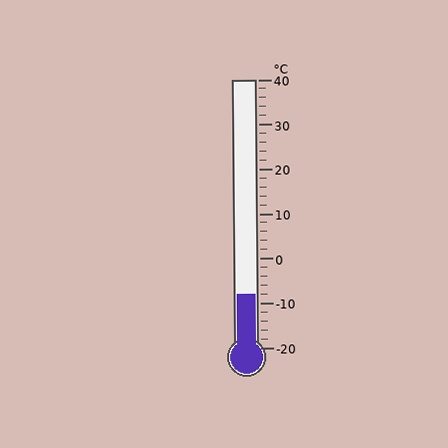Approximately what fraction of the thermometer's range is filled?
The thermometer is filled to approximately 20% of its range.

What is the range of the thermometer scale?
The thermometer scale ranges from -20°C to 40°C.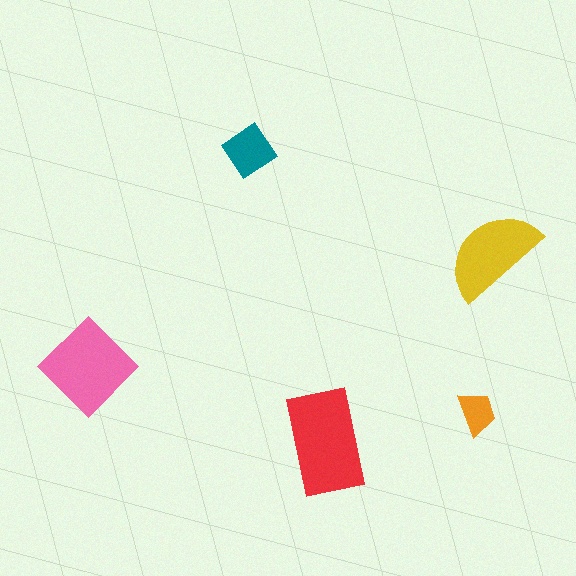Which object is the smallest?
The orange trapezoid.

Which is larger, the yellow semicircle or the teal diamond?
The yellow semicircle.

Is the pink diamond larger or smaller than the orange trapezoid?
Larger.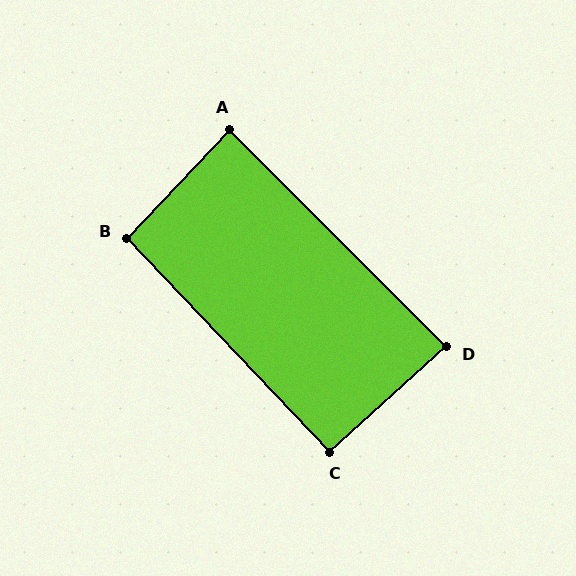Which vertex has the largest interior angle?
B, at approximately 93 degrees.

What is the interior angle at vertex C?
Approximately 92 degrees (approximately right).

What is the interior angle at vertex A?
Approximately 88 degrees (approximately right).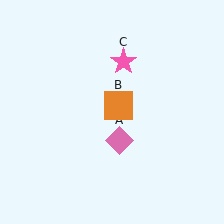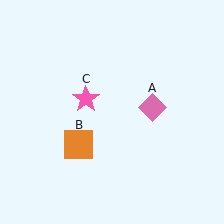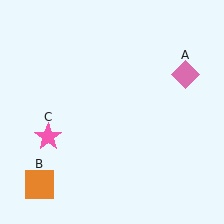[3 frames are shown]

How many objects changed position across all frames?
3 objects changed position: pink diamond (object A), orange square (object B), pink star (object C).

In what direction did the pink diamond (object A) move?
The pink diamond (object A) moved up and to the right.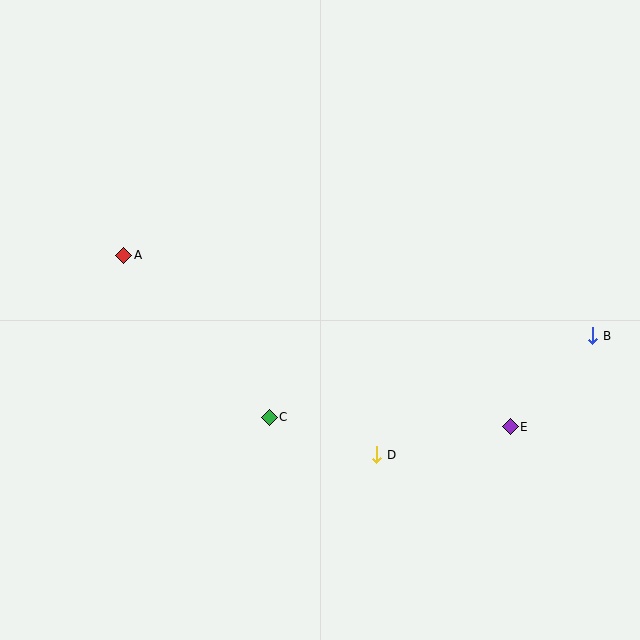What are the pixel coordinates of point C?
Point C is at (269, 417).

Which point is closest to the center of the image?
Point C at (269, 417) is closest to the center.